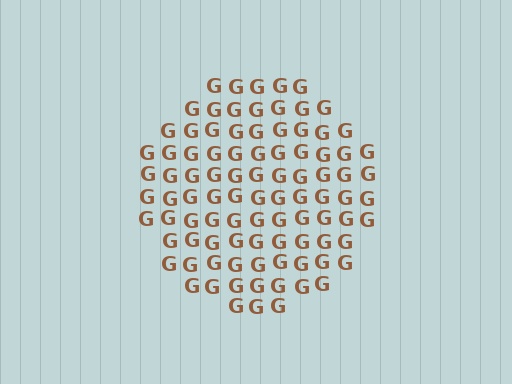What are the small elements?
The small elements are letter G's.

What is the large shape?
The large shape is a circle.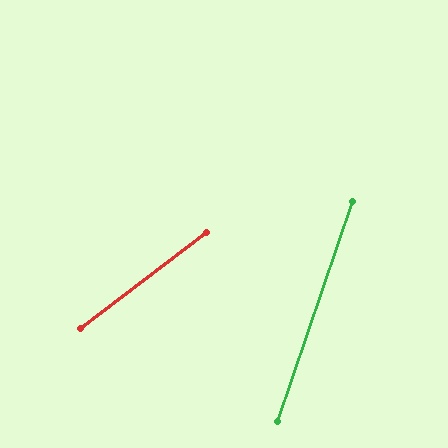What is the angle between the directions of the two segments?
Approximately 34 degrees.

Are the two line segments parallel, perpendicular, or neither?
Neither parallel nor perpendicular — they differ by about 34°.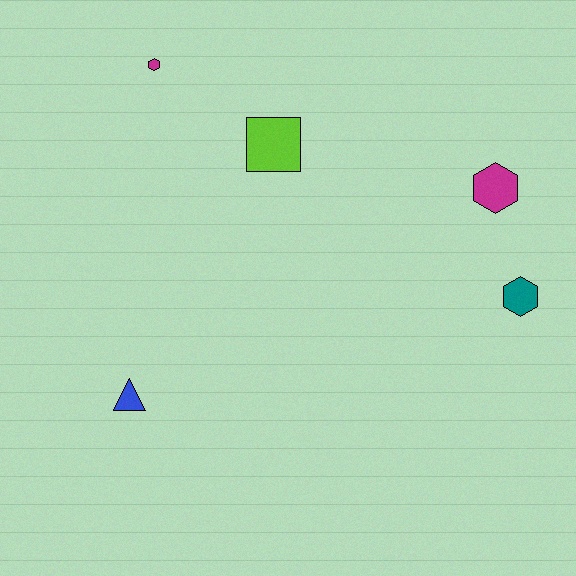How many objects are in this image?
There are 5 objects.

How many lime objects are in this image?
There is 1 lime object.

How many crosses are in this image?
There are no crosses.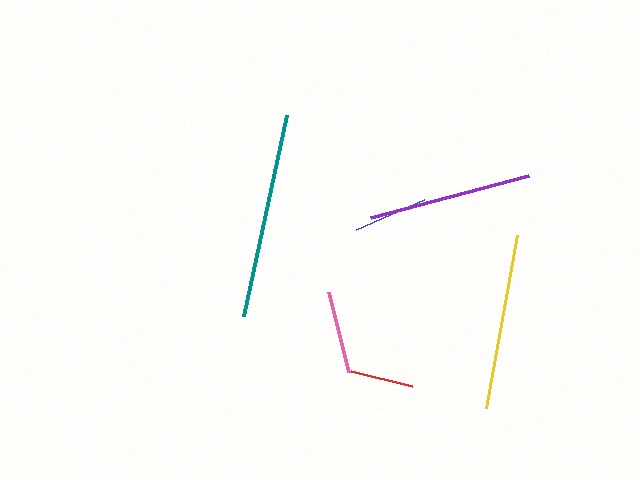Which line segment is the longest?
The teal line is the longest at approximately 205 pixels.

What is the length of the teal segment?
The teal segment is approximately 205 pixels long.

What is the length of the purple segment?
The purple segment is approximately 163 pixels long.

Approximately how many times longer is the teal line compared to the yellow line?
The teal line is approximately 1.2 times the length of the yellow line.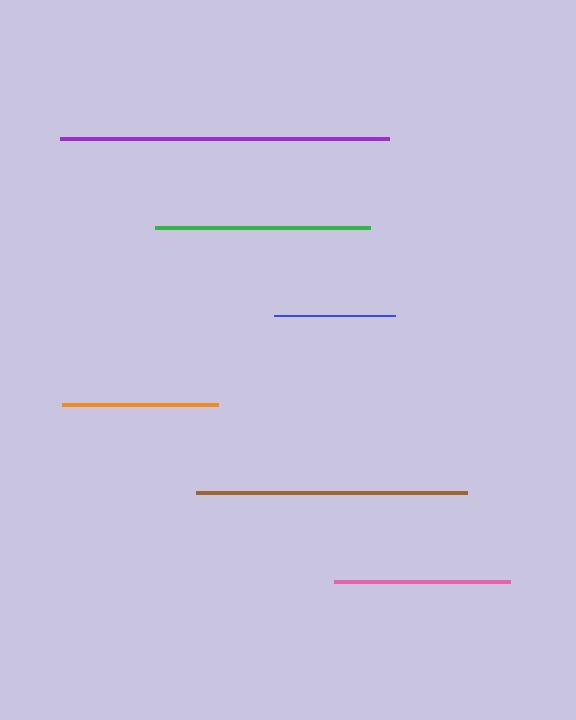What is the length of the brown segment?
The brown segment is approximately 271 pixels long.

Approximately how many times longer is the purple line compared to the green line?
The purple line is approximately 1.5 times the length of the green line.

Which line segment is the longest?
The purple line is the longest at approximately 329 pixels.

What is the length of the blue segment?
The blue segment is approximately 121 pixels long.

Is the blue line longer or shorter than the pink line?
The pink line is longer than the blue line.